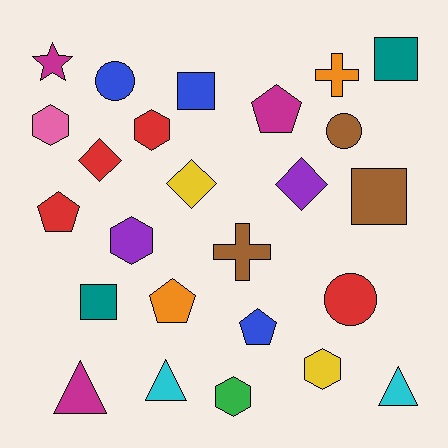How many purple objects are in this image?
There are 2 purple objects.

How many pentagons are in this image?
There are 4 pentagons.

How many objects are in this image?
There are 25 objects.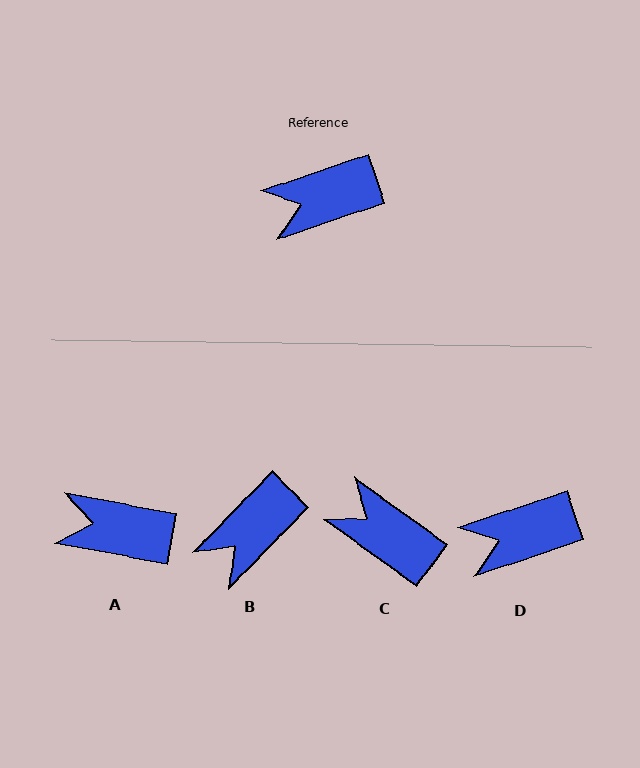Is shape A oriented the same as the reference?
No, it is off by about 30 degrees.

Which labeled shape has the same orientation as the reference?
D.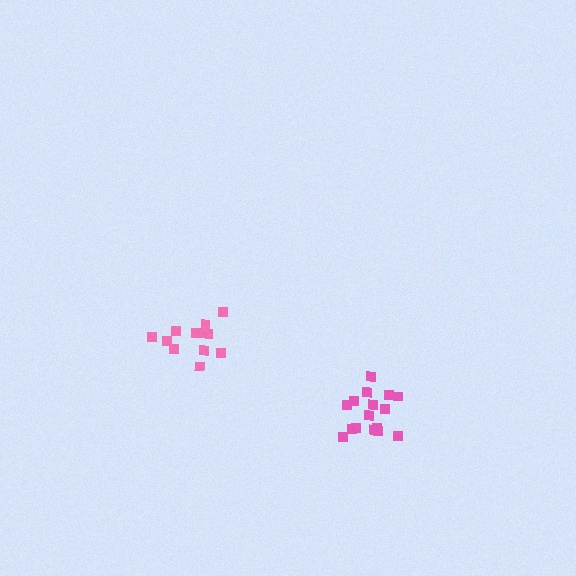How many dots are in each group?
Group 1: 16 dots, Group 2: 12 dots (28 total).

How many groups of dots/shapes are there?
There are 2 groups.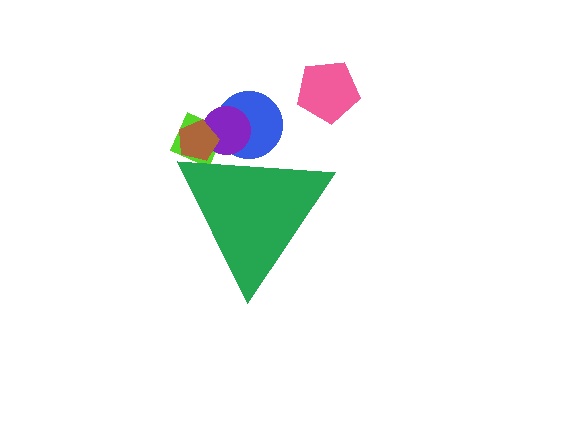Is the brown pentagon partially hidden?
Yes, the brown pentagon is partially hidden behind the green triangle.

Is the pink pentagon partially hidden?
No, the pink pentagon is fully visible.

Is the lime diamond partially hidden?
Yes, the lime diamond is partially hidden behind the green triangle.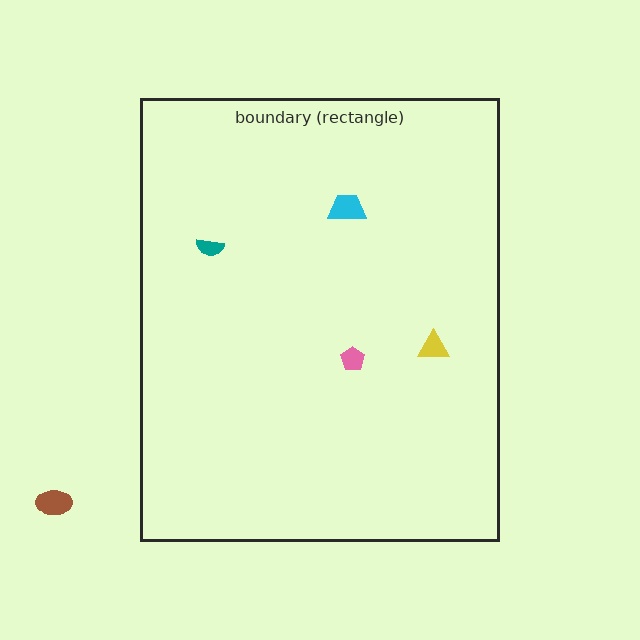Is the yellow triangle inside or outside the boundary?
Inside.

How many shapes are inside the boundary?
4 inside, 1 outside.